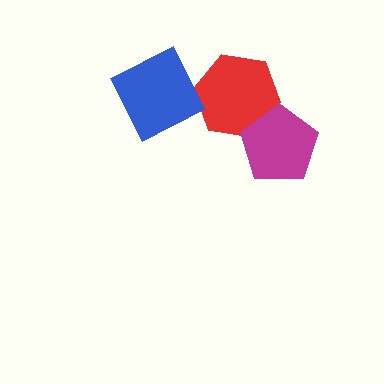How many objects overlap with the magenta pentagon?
1 object overlaps with the magenta pentagon.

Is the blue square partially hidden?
No, no other shape covers it.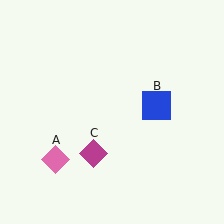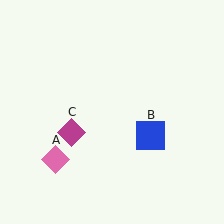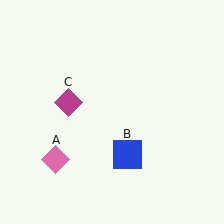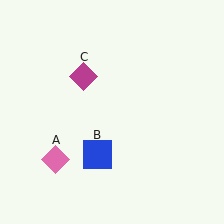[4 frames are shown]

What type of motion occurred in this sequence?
The blue square (object B), magenta diamond (object C) rotated clockwise around the center of the scene.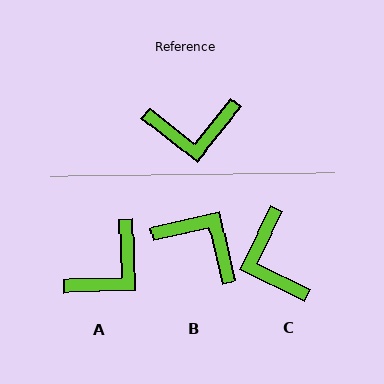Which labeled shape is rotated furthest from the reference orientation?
B, about 142 degrees away.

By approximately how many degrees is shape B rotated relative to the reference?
Approximately 142 degrees counter-clockwise.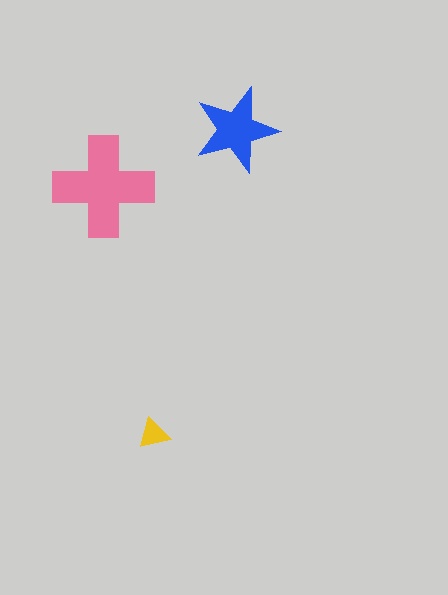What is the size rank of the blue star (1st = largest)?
2nd.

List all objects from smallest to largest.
The yellow triangle, the blue star, the pink cross.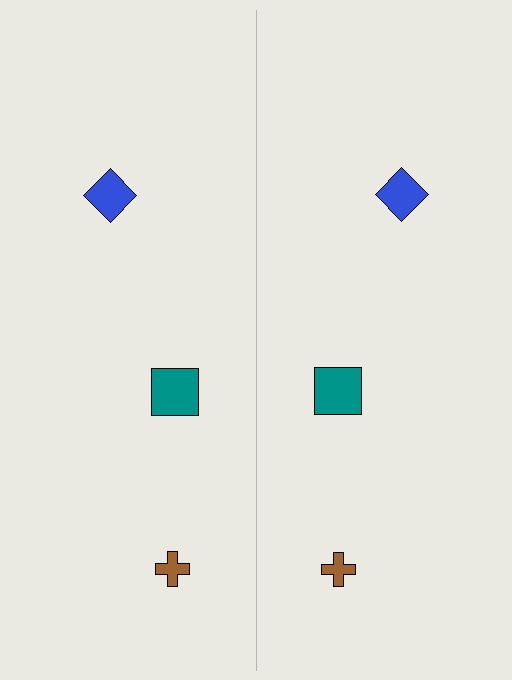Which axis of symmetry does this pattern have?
The pattern has a vertical axis of symmetry running through the center of the image.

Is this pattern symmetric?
Yes, this pattern has bilateral (reflection) symmetry.